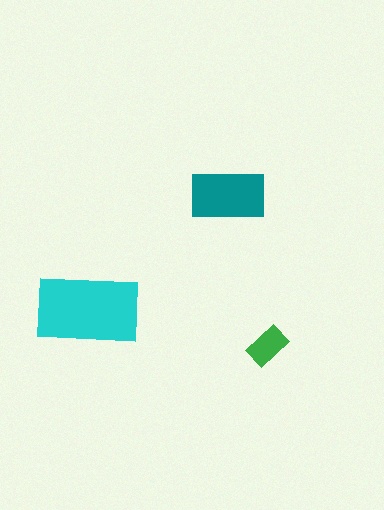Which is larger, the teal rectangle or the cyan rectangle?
The cyan one.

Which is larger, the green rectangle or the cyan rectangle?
The cyan one.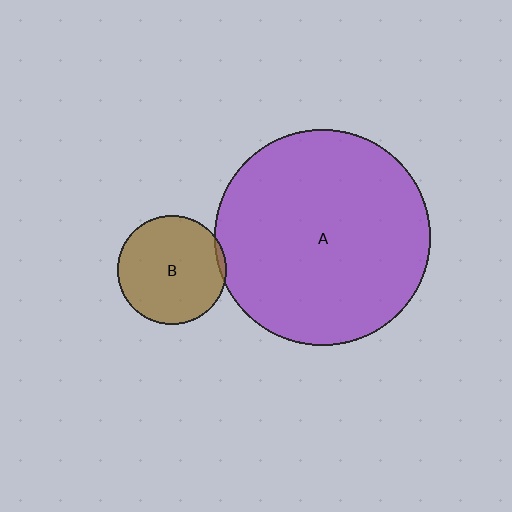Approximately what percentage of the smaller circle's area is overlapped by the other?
Approximately 5%.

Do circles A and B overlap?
Yes.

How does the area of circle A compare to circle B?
Approximately 4.0 times.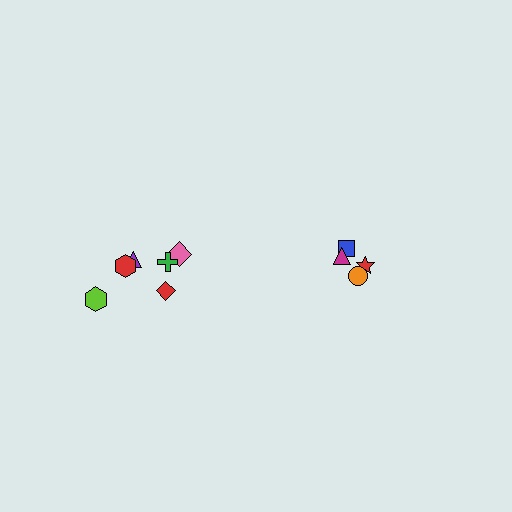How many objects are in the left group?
There are 6 objects.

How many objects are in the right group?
There are 4 objects.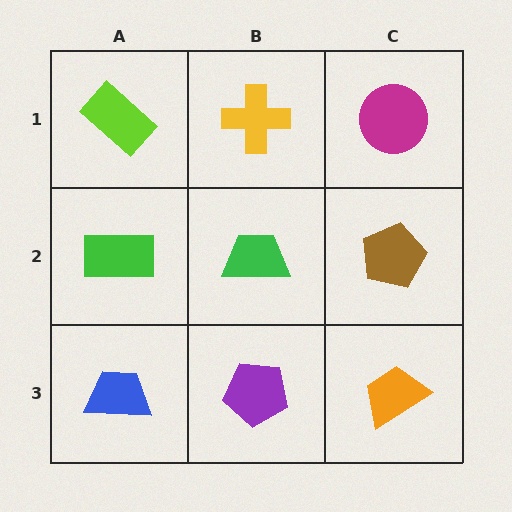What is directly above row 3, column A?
A green rectangle.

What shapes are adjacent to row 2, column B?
A yellow cross (row 1, column B), a purple pentagon (row 3, column B), a green rectangle (row 2, column A), a brown pentagon (row 2, column C).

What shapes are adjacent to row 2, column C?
A magenta circle (row 1, column C), an orange trapezoid (row 3, column C), a green trapezoid (row 2, column B).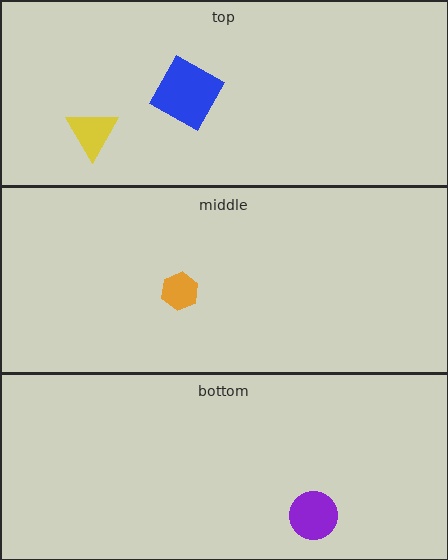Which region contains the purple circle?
The bottom region.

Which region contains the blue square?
The top region.